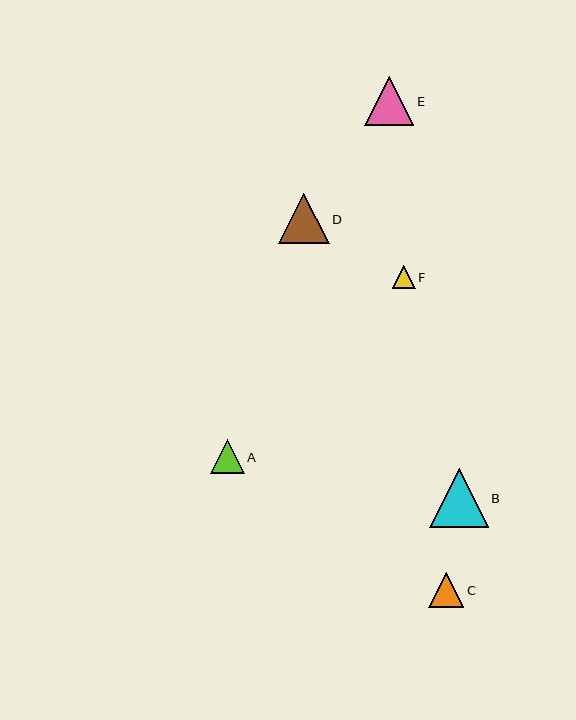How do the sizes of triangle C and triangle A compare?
Triangle C and triangle A are approximately the same size.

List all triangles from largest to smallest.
From largest to smallest: B, D, E, C, A, F.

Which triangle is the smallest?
Triangle F is the smallest with a size of approximately 23 pixels.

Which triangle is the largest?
Triangle B is the largest with a size of approximately 58 pixels.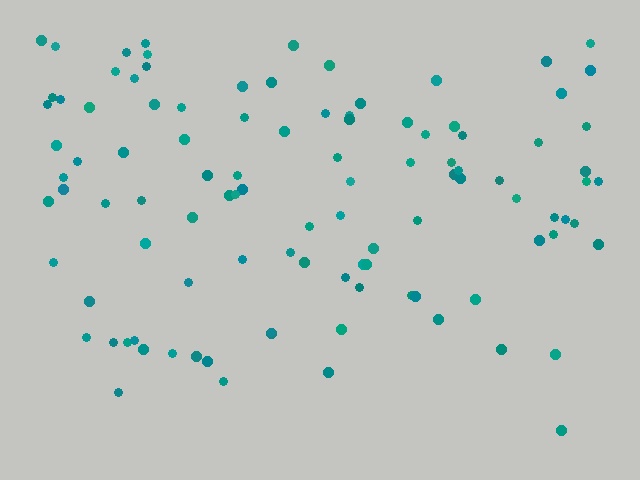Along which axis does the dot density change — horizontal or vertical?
Vertical.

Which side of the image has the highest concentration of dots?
The top.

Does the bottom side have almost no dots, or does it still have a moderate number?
Still a moderate number, just noticeably fewer than the top.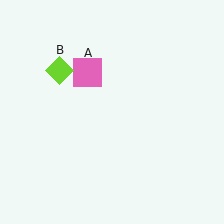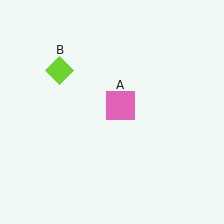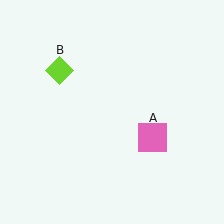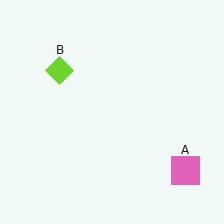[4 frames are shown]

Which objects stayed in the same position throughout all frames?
Lime diamond (object B) remained stationary.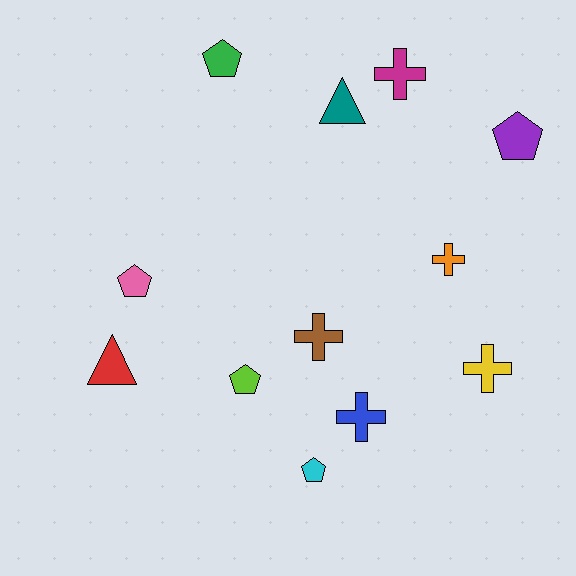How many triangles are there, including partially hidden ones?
There are 2 triangles.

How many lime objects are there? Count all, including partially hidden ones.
There is 1 lime object.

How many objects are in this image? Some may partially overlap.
There are 12 objects.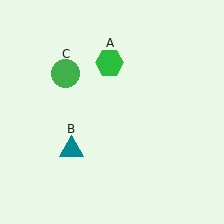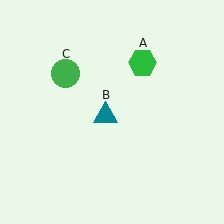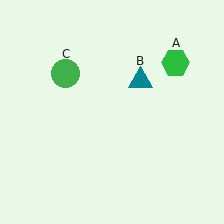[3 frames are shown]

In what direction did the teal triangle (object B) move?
The teal triangle (object B) moved up and to the right.